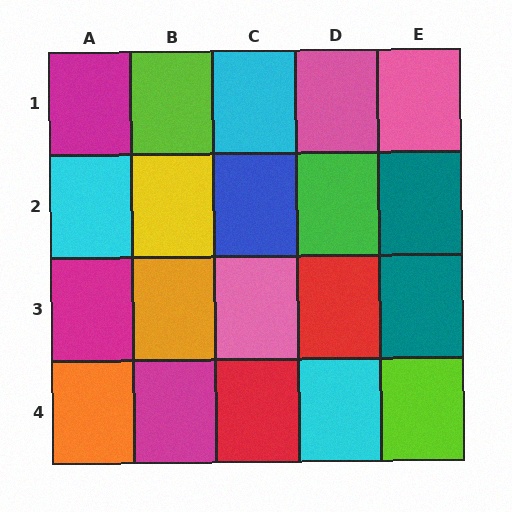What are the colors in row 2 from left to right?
Cyan, yellow, blue, green, teal.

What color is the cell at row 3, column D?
Red.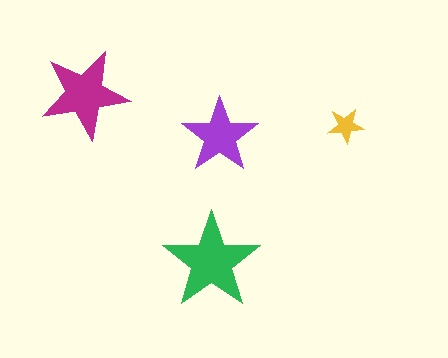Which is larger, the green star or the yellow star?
The green one.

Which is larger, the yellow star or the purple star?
The purple one.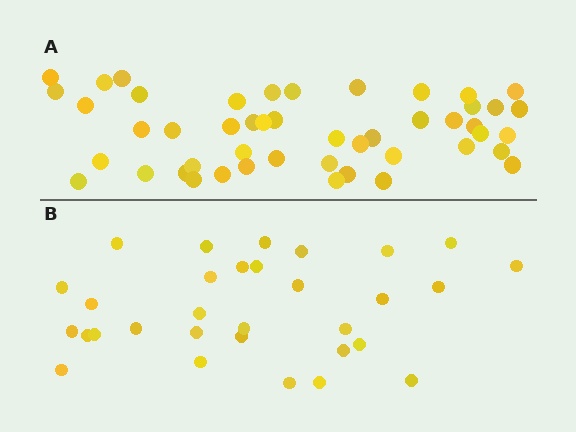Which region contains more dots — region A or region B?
Region A (the top region) has more dots.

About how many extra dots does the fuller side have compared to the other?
Region A has approximately 15 more dots than region B.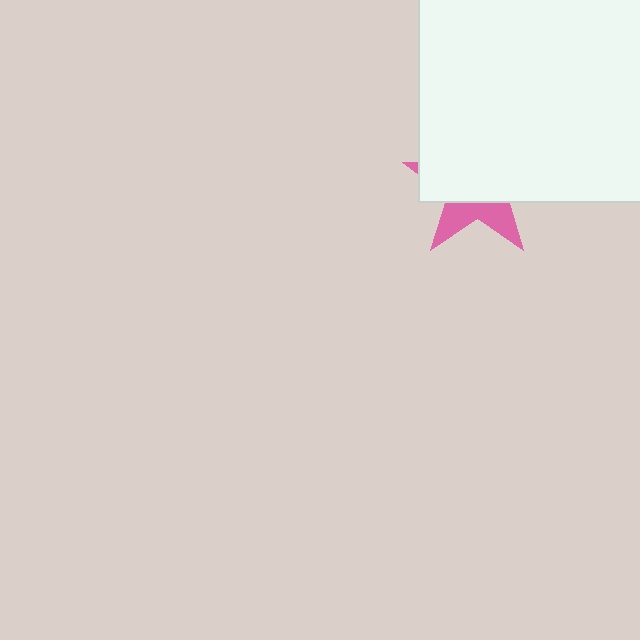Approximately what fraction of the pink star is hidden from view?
Roughly 68% of the pink star is hidden behind the white square.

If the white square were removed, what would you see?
You would see the complete pink star.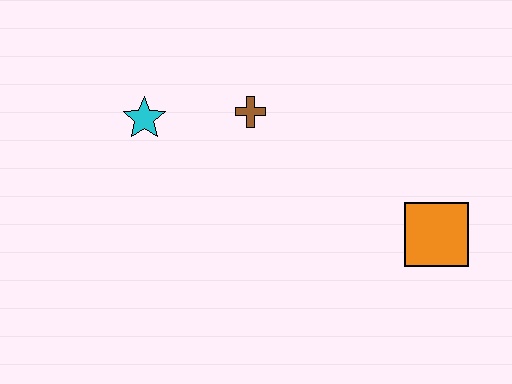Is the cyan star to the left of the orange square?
Yes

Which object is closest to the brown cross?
The cyan star is closest to the brown cross.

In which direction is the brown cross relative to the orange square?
The brown cross is to the left of the orange square.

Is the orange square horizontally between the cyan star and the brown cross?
No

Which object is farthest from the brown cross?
The orange square is farthest from the brown cross.